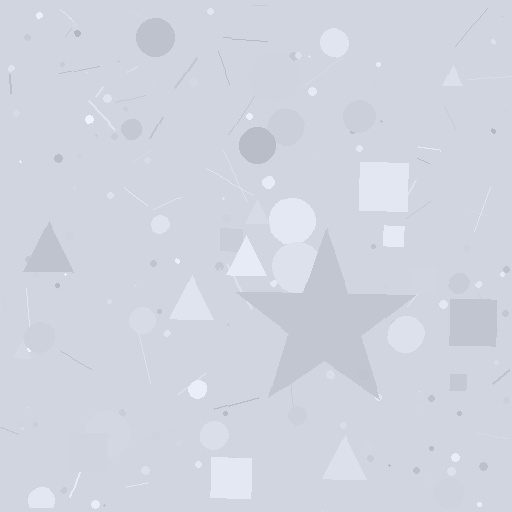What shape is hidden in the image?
A star is hidden in the image.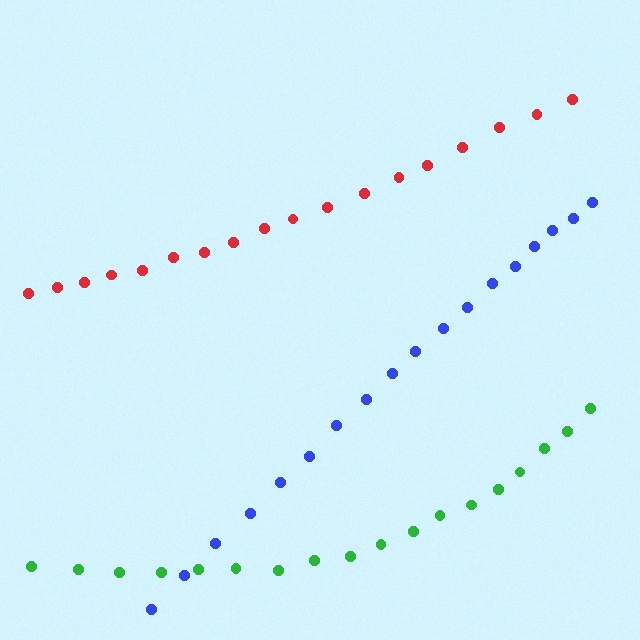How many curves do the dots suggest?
There are 3 distinct paths.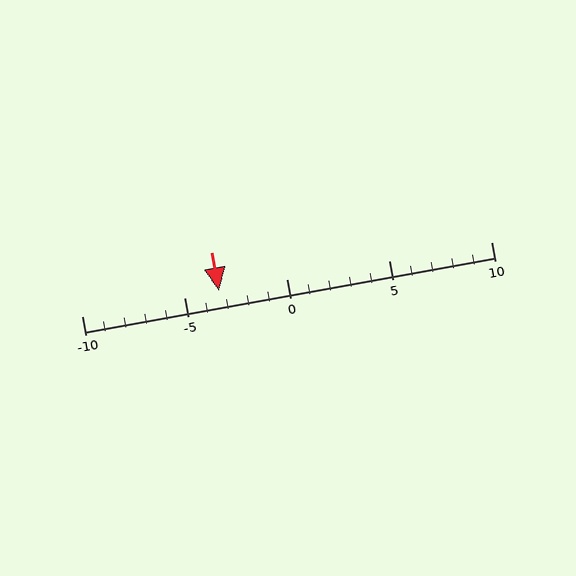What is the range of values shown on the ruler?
The ruler shows values from -10 to 10.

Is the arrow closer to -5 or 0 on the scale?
The arrow is closer to -5.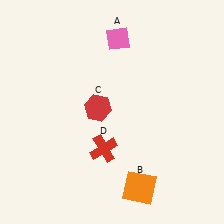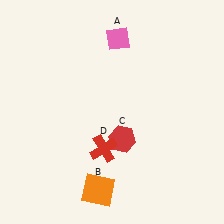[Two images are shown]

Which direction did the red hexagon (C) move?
The red hexagon (C) moved down.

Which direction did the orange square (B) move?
The orange square (B) moved left.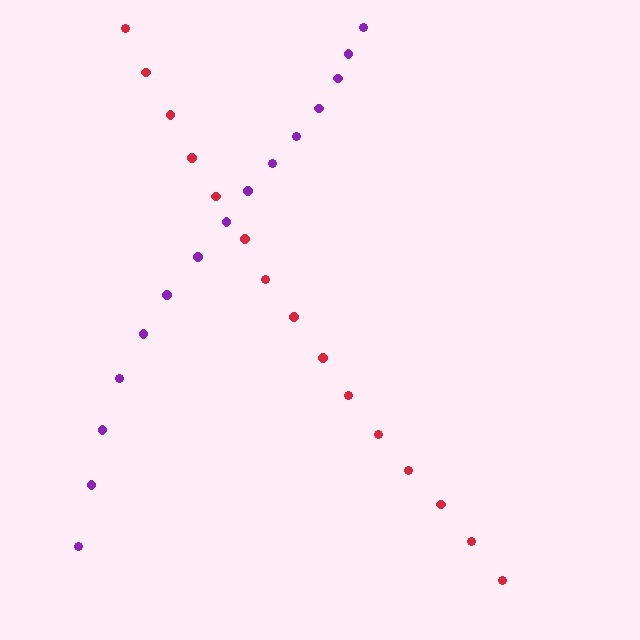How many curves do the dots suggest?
There are 2 distinct paths.